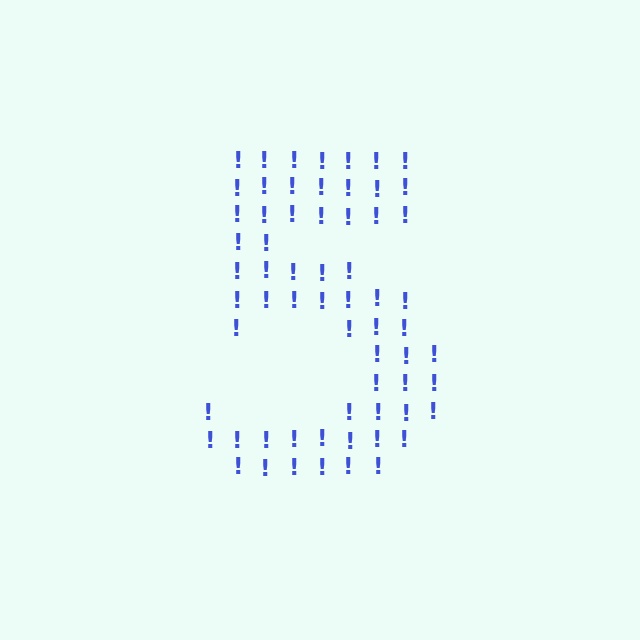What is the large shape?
The large shape is the digit 5.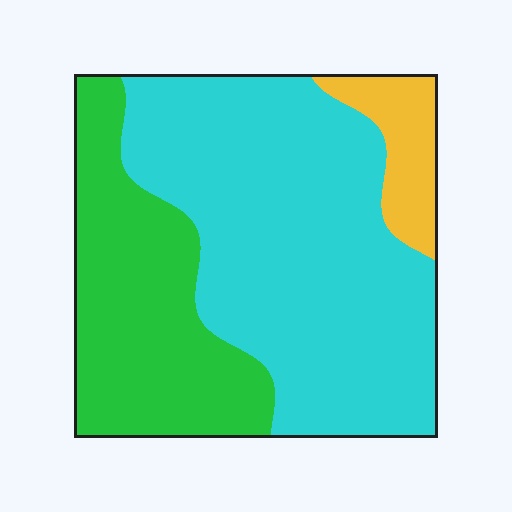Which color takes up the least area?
Yellow, at roughly 10%.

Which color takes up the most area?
Cyan, at roughly 60%.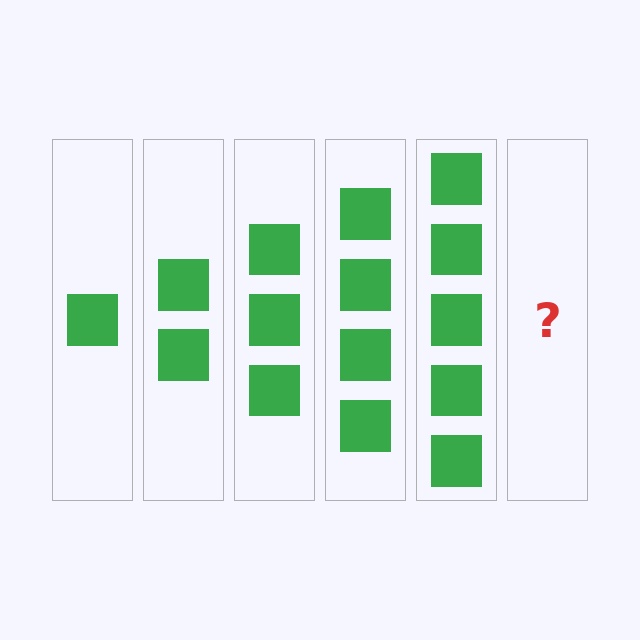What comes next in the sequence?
The next element should be 6 squares.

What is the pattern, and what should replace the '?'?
The pattern is that each step adds one more square. The '?' should be 6 squares.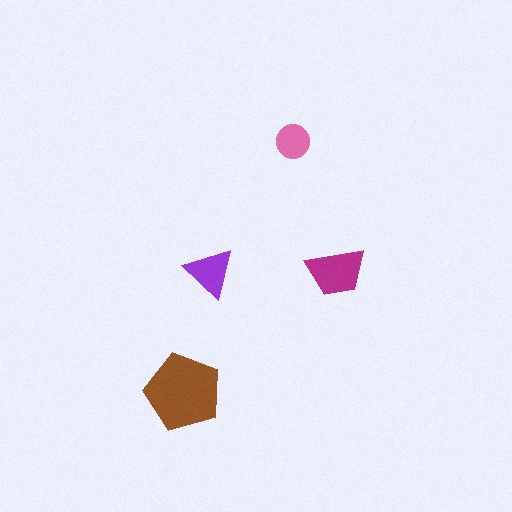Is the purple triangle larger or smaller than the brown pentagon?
Smaller.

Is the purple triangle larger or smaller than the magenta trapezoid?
Smaller.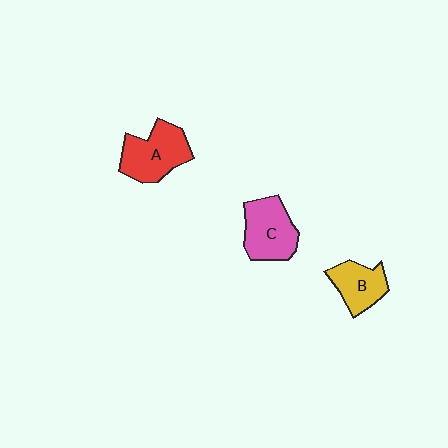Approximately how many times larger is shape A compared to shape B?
Approximately 1.4 times.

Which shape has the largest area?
Shape A (red).